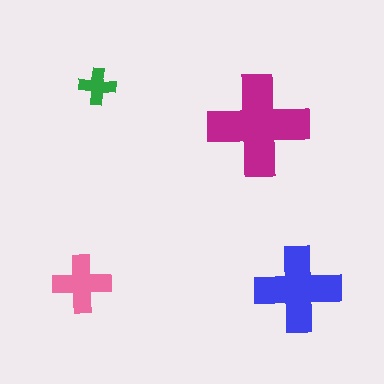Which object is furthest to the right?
The blue cross is rightmost.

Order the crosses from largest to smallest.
the magenta one, the blue one, the pink one, the green one.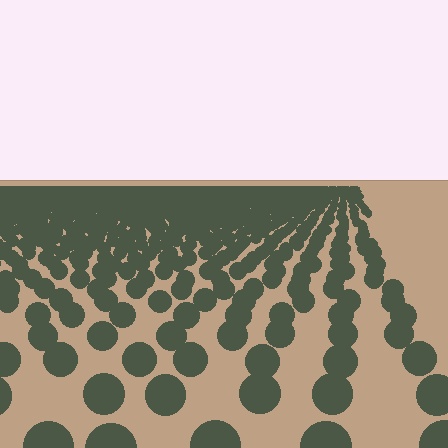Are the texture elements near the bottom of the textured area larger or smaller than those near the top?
Larger. Near the bottom, elements are closer to the viewer and appear at a bigger on-screen size.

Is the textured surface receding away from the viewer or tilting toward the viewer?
The surface is receding away from the viewer. Texture elements get smaller and denser toward the top.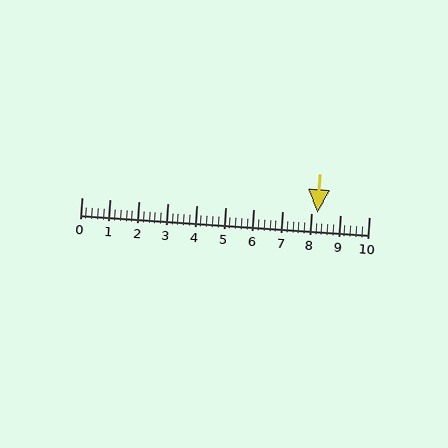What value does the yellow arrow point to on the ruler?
The yellow arrow points to approximately 8.2.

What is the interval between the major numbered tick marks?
The major tick marks are spaced 1 units apart.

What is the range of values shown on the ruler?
The ruler shows values from 0 to 10.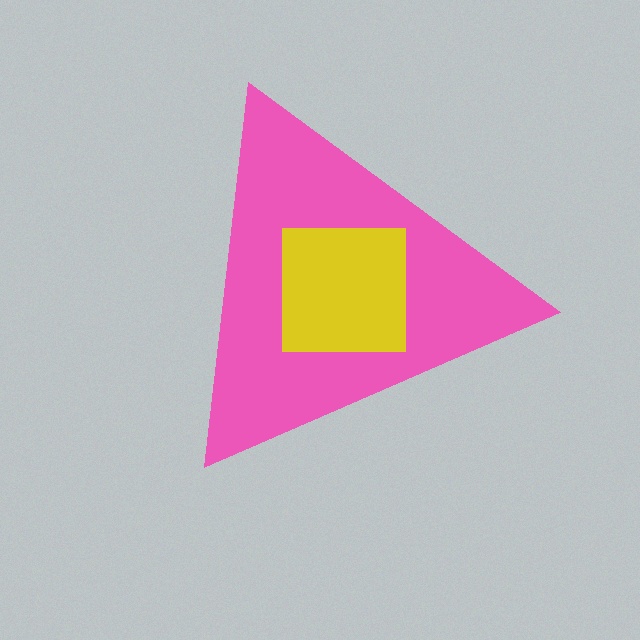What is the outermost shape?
The pink triangle.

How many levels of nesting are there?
2.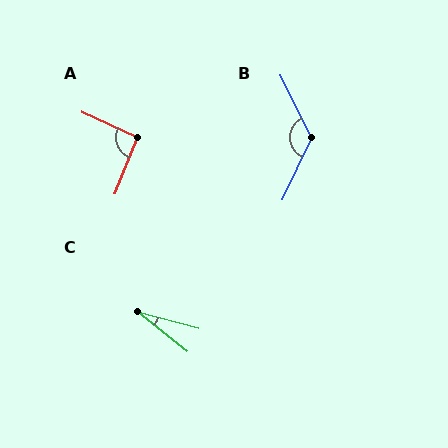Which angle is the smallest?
C, at approximately 23 degrees.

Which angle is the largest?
B, at approximately 129 degrees.